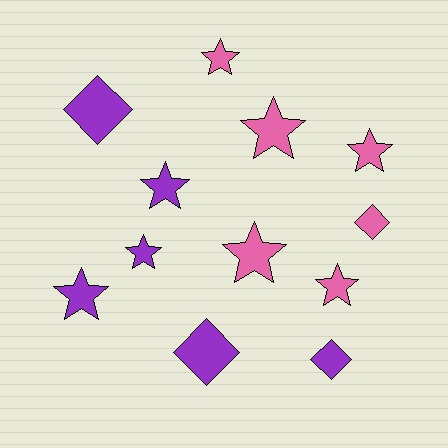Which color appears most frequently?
Pink, with 6 objects.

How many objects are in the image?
There are 12 objects.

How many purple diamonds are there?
There are 3 purple diamonds.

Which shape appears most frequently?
Star, with 8 objects.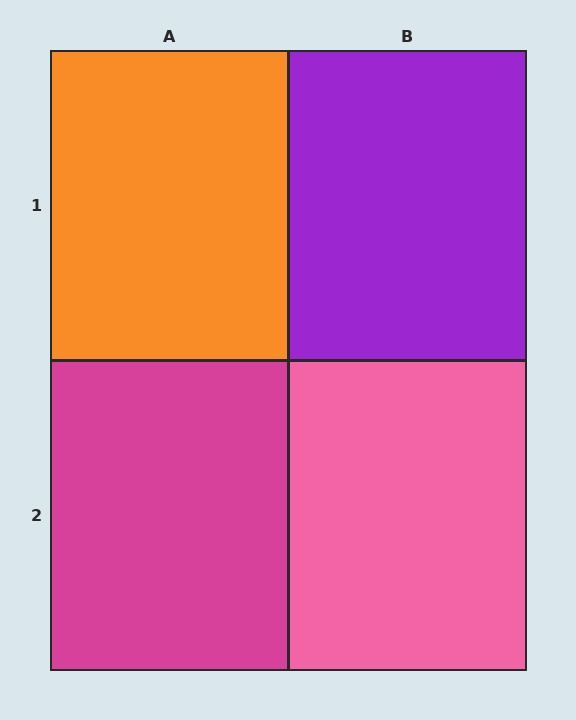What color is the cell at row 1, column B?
Purple.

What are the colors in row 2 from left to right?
Magenta, pink.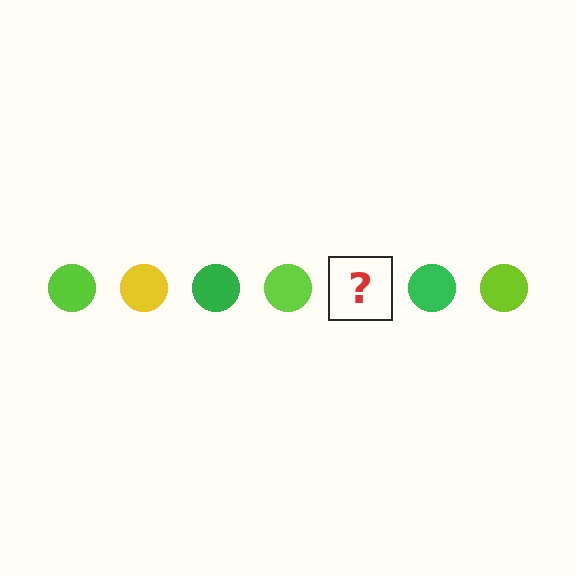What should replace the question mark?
The question mark should be replaced with a yellow circle.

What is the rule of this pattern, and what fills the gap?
The rule is that the pattern cycles through lime, yellow, green circles. The gap should be filled with a yellow circle.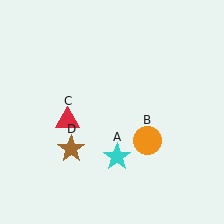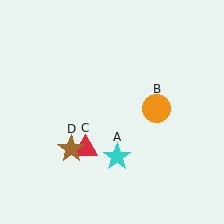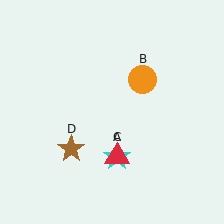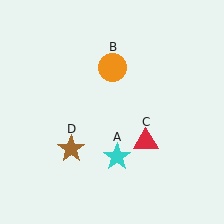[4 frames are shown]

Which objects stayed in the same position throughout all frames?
Cyan star (object A) and brown star (object D) remained stationary.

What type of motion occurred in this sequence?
The orange circle (object B), red triangle (object C) rotated counterclockwise around the center of the scene.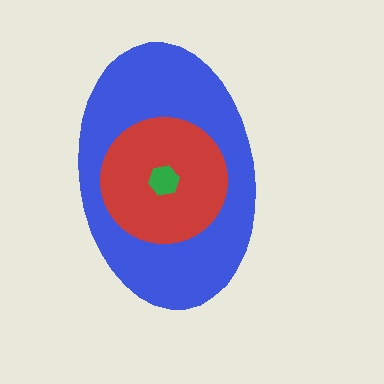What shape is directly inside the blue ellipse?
The red circle.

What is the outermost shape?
The blue ellipse.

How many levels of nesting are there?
3.